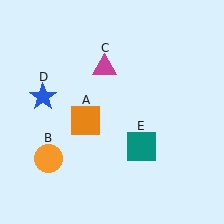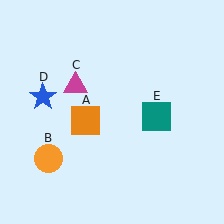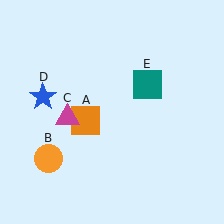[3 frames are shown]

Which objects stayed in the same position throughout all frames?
Orange square (object A) and orange circle (object B) and blue star (object D) remained stationary.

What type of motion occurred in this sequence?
The magenta triangle (object C), teal square (object E) rotated counterclockwise around the center of the scene.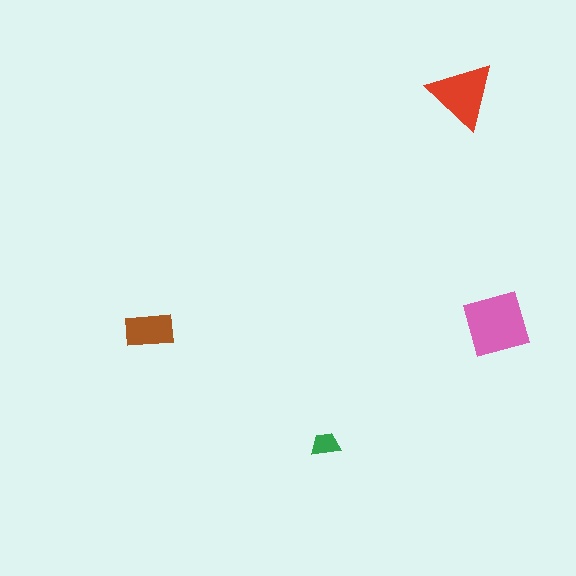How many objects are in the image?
There are 4 objects in the image.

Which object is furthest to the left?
The brown rectangle is leftmost.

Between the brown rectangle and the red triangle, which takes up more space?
The red triangle.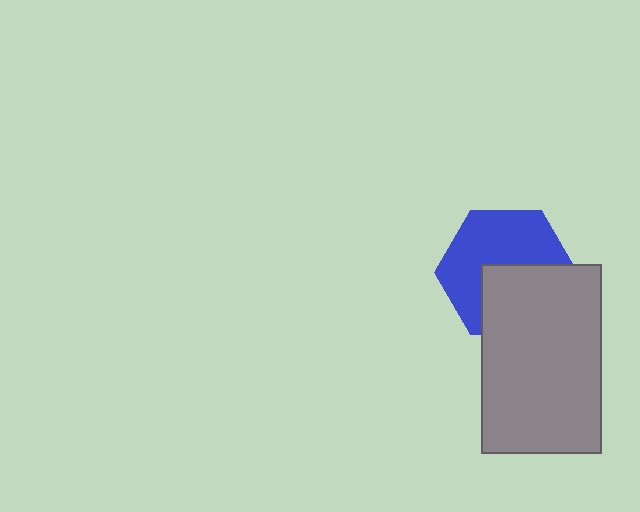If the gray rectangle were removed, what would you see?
You would see the complete blue hexagon.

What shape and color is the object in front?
The object in front is a gray rectangle.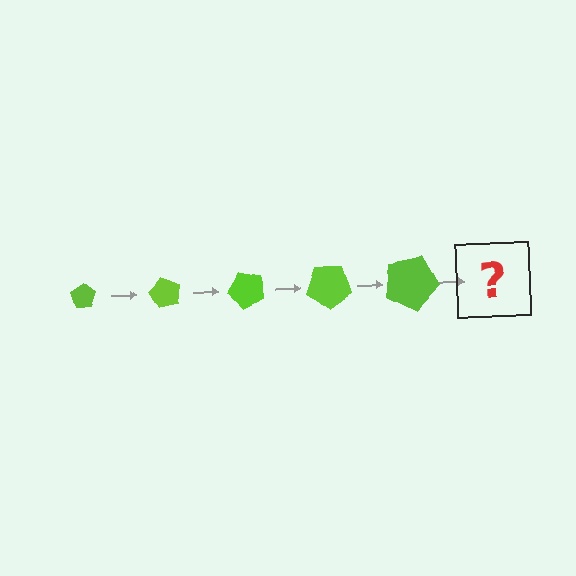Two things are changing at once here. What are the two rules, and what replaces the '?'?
The two rules are that the pentagon grows larger each step and it rotates 60 degrees each step. The '?' should be a pentagon, larger than the previous one and rotated 300 degrees from the start.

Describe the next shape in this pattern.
It should be a pentagon, larger than the previous one and rotated 300 degrees from the start.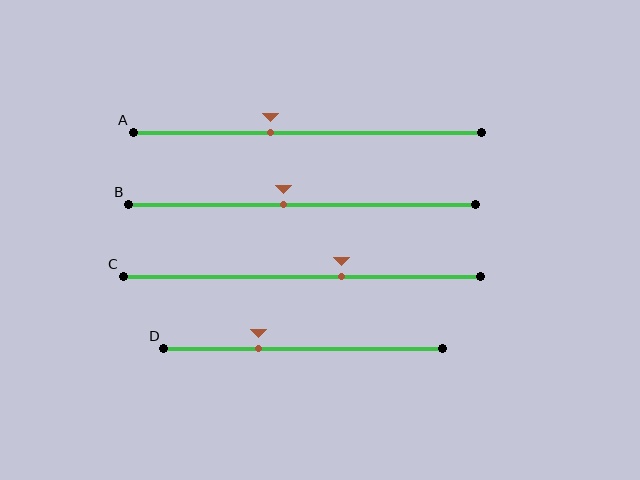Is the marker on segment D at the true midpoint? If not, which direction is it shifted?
No, the marker on segment D is shifted to the left by about 16% of the segment length.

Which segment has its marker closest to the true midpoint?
Segment B has its marker closest to the true midpoint.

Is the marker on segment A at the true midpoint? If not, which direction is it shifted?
No, the marker on segment A is shifted to the left by about 11% of the segment length.